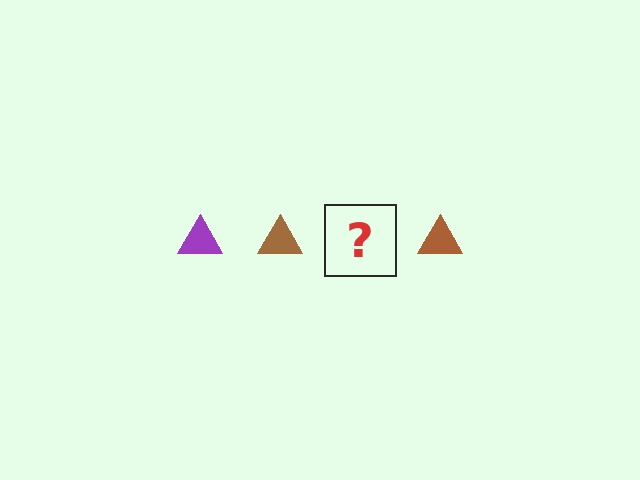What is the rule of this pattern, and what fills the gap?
The rule is that the pattern cycles through purple, brown triangles. The gap should be filled with a purple triangle.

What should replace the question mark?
The question mark should be replaced with a purple triangle.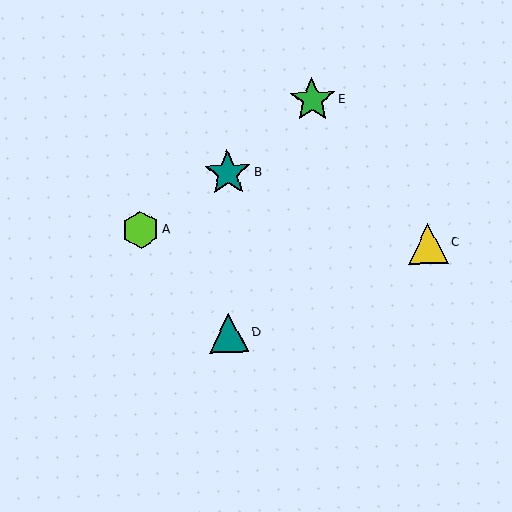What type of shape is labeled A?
Shape A is a lime hexagon.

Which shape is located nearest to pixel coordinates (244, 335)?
The teal triangle (labeled D) at (229, 333) is nearest to that location.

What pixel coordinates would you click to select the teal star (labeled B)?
Click at (228, 173) to select the teal star B.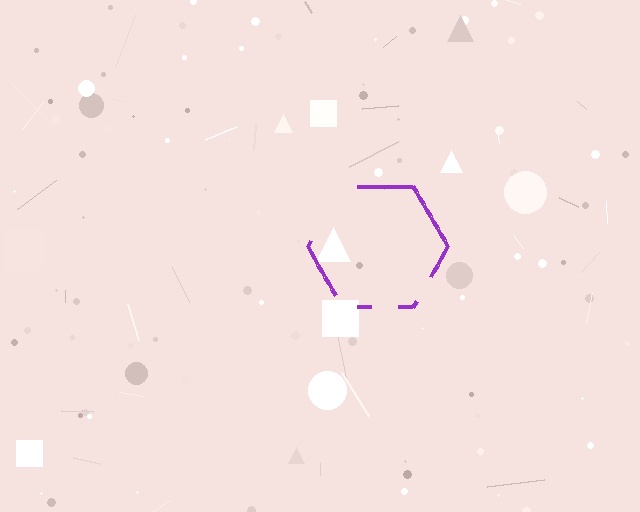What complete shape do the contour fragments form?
The contour fragments form a hexagon.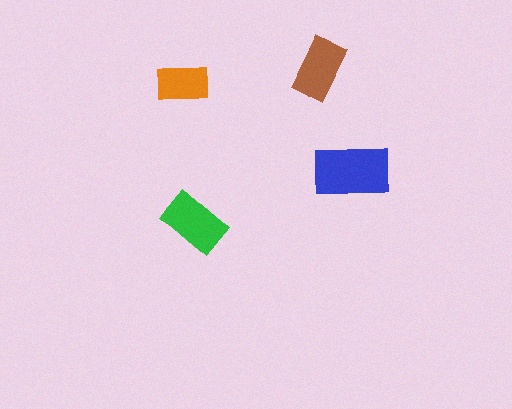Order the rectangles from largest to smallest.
the blue one, the green one, the brown one, the orange one.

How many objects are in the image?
There are 4 objects in the image.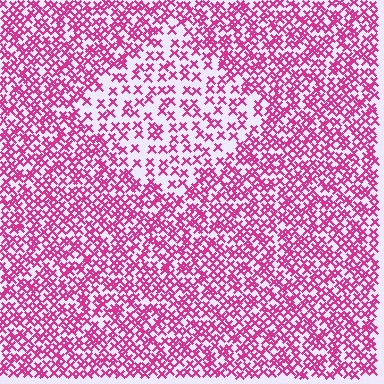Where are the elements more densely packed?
The elements are more densely packed outside the diamond boundary.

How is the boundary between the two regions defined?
The boundary is defined by a change in element density (approximately 2.0x ratio). All elements are the same color, size, and shape.